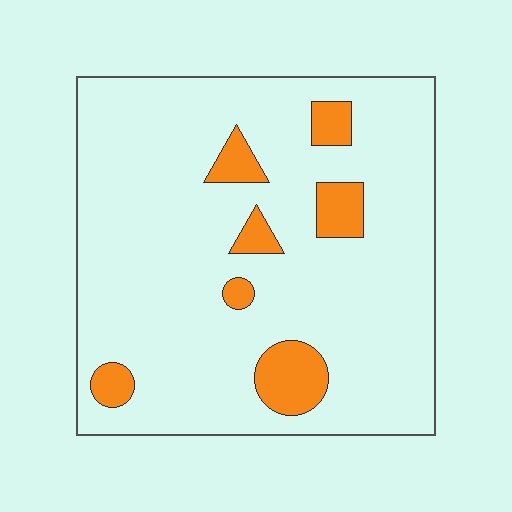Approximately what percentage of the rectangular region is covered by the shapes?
Approximately 10%.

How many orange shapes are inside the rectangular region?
7.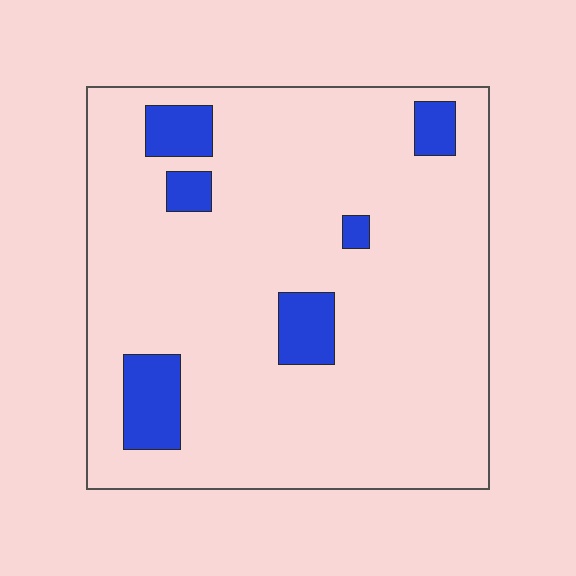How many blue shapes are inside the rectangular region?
6.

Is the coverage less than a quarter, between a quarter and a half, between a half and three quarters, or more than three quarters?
Less than a quarter.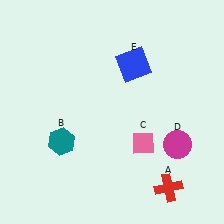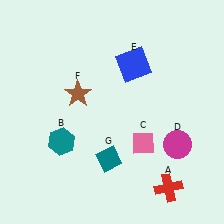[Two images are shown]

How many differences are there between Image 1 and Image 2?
There are 2 differences between the two images.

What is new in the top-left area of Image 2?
A brown star (F) was added in the top-left area of Image 2.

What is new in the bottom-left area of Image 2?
A teal diamond (G) was added in the bottom-left area of Image 2.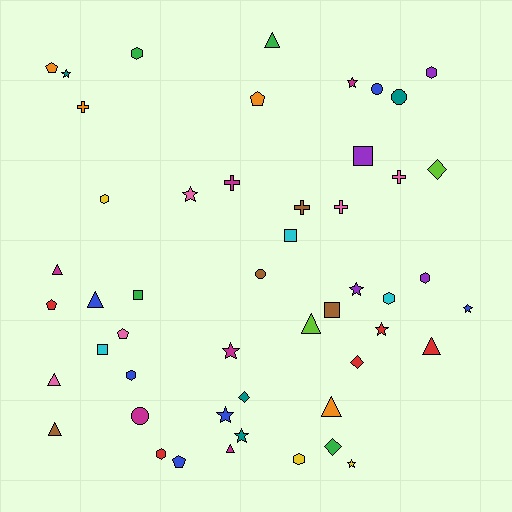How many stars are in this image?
There are 10 stars.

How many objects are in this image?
There are 50 objects.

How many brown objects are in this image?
There are 4 brown objects.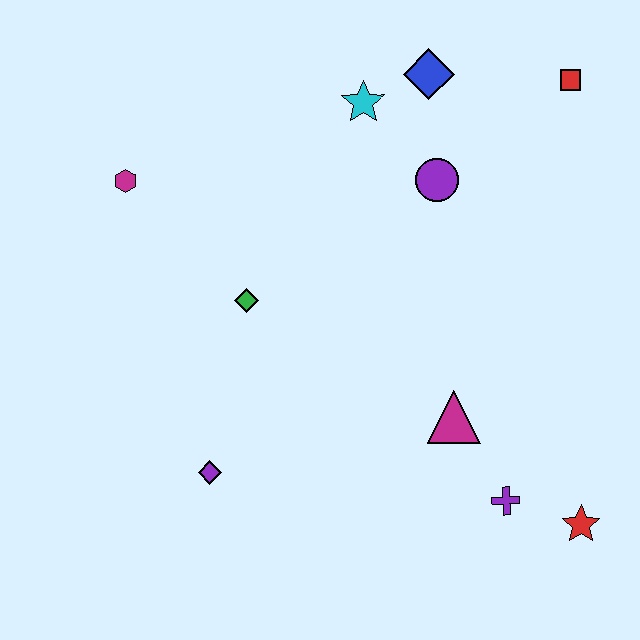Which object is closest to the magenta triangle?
The purple cross is closest to the magenta triangle.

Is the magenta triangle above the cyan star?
No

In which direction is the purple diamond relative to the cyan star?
The purple diamond is below the cyan star.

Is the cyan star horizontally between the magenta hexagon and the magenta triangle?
Yes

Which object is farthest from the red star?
The magenta hexagon is farthest from the red star.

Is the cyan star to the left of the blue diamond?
Yes